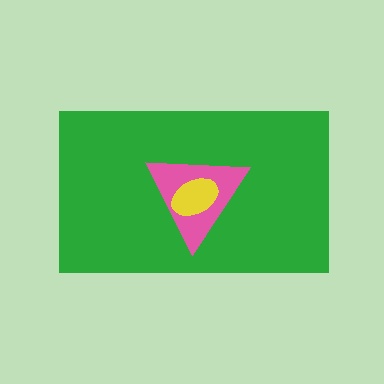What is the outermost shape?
The green rectangle.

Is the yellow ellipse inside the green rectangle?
Yes.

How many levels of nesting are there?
3.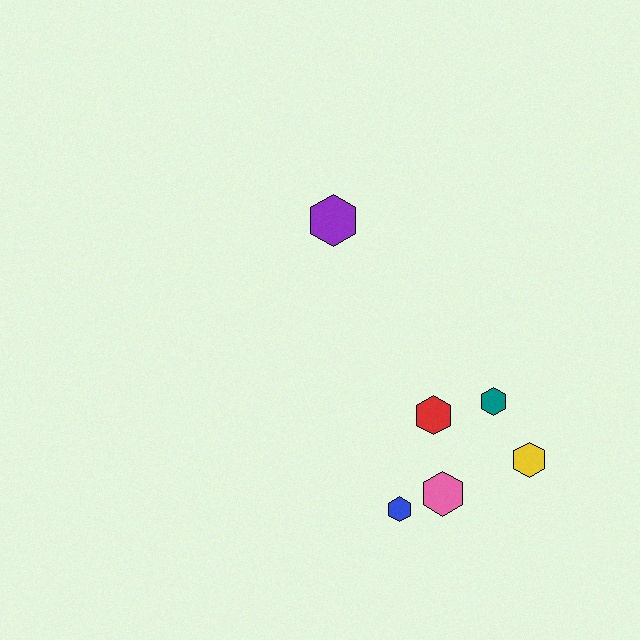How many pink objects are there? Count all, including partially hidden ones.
There is 1 pink object.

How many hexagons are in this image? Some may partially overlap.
There are 6 hexagons.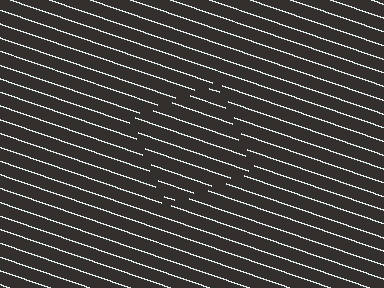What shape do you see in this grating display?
An illusory square. The interior of the shape contains the same grating, shifted by half a period — the contour is defined by the phase discontinuity where line-ends from the inner and outer gratings abut.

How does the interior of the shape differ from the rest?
The interior of the shape contains the same grating, shifted by half a period — the contour is defined by the phase discontinuity where line-ends from the inner and outer gratings abut.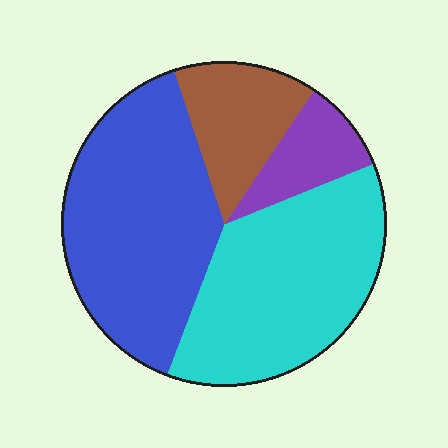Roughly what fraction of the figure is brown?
Brown takes up less than a sixth of the figure.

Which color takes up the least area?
Purple, at roughly 10%.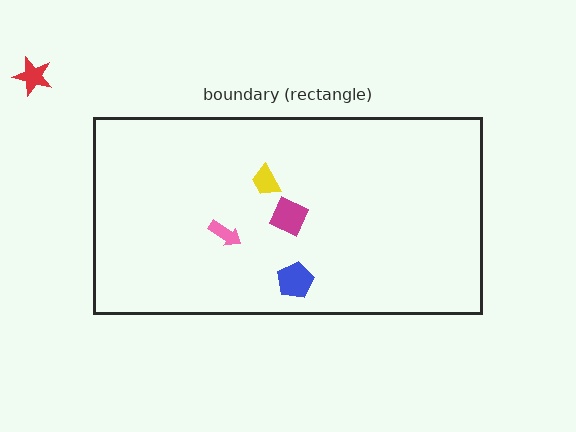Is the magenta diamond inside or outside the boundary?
Inside.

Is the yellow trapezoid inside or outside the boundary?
Inside.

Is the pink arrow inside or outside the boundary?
Inside.